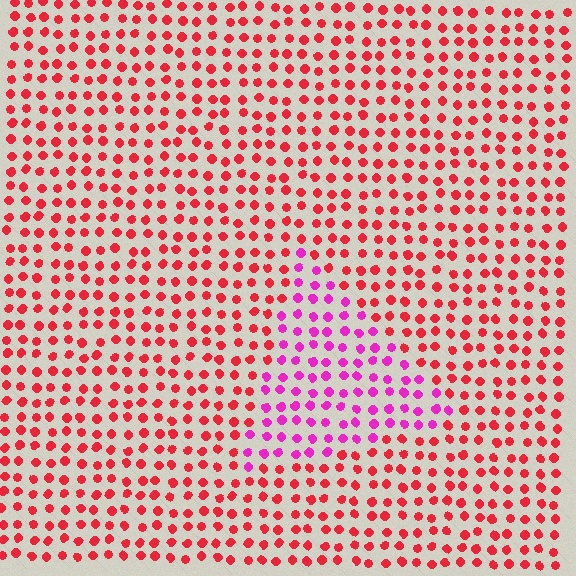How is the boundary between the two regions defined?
The boundary is defined purely by a slight shift in hue (about 43 degrees). Spacing, size, and orientation are identical on both sides.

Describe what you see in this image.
The image is filled with small red elements in a uniform arrangement. A triangle-shaped region is visible where the elements are tinted to a slightly different hue, forming a subtle color boundary.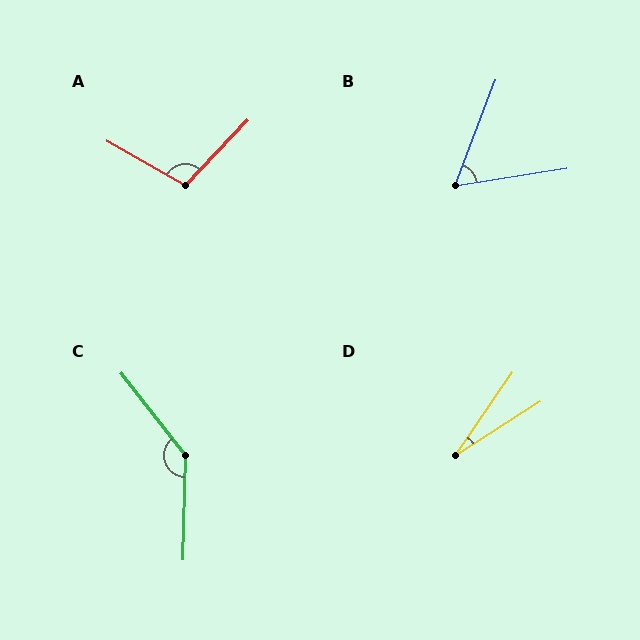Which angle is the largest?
C, at approximately 141 degrees.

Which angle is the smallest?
D, at approximately 23 degrees.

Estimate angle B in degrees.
Approximately 60 degrees.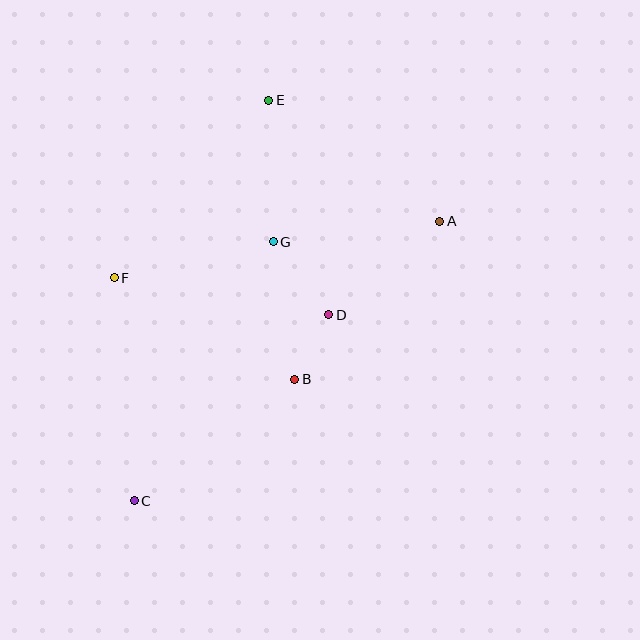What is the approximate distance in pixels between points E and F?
The distance between E and F is approximately 235 pixels.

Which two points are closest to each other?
Points B and D are closest to each other.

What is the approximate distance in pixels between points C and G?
The distance between C and G is approximately 294 pixels.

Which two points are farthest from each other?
Points C and E are farthest from each other.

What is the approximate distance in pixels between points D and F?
The distance between D and F is approximately 218 pixels.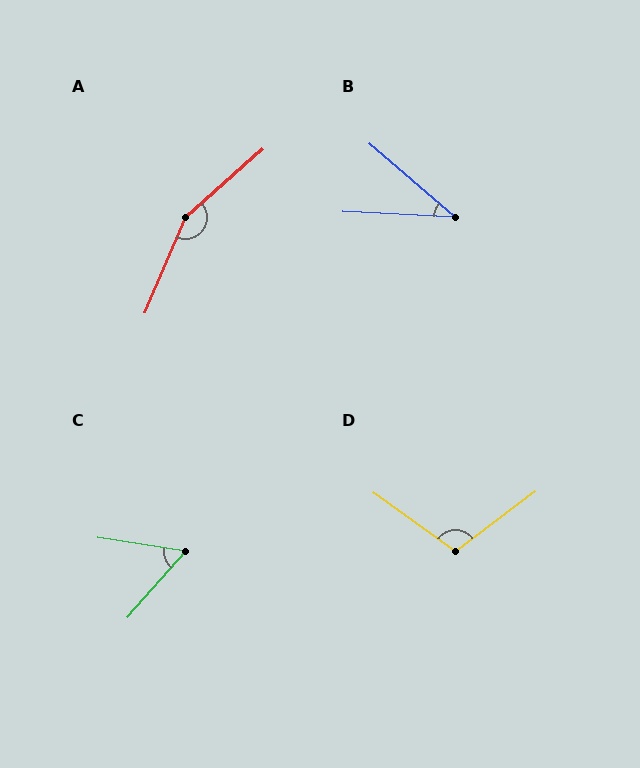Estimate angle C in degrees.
Approximately 57 degrees.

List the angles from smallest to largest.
B (38°), C (57°), D (108°), A (154°).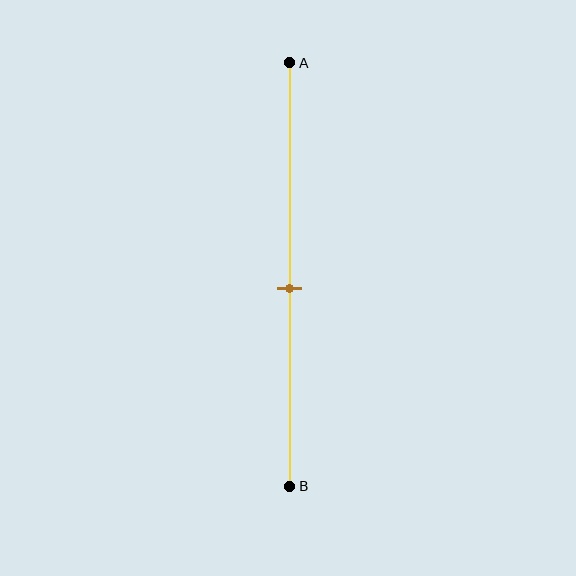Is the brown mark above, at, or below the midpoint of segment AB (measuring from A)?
The brown mark is below the midpoint of segment AB.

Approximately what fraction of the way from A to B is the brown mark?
The brown mark is approximately 55% of the way from A to B.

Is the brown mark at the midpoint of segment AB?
No, the mark is at about 55% from A, not at the 50% midpoint.